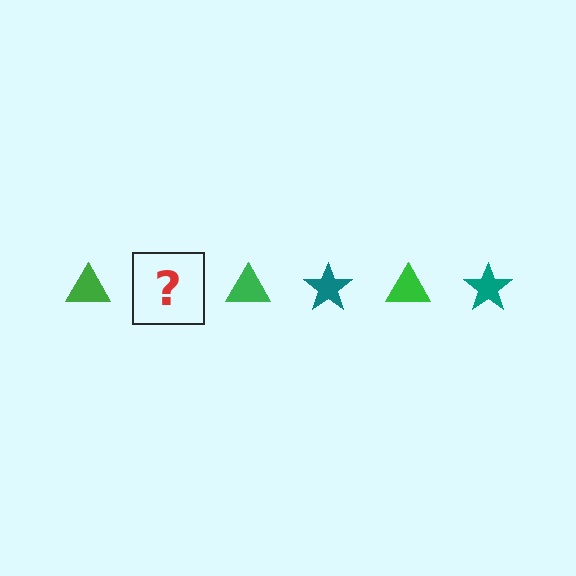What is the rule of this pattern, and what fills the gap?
The rule is that the pattern alternates between green triangle and teal star. The gap should be filled with a teal star.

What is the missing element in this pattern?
The missing element is a teal star.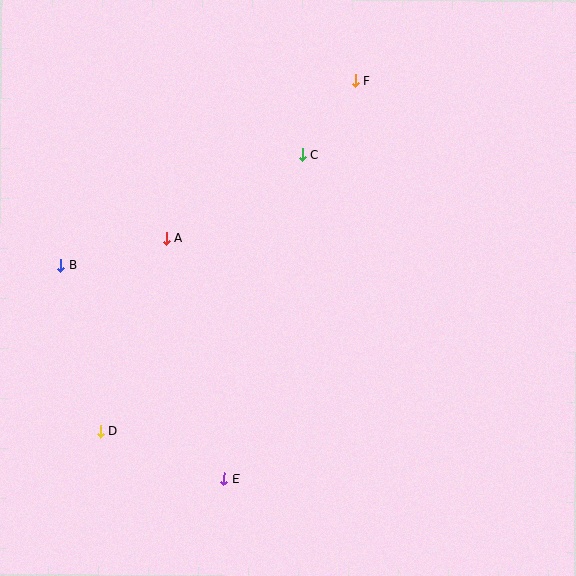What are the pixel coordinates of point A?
Point A is at (167, 238).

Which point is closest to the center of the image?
Point A at (167, 238) is closest to the center.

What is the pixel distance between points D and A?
The distance between D and A is 204 pixels.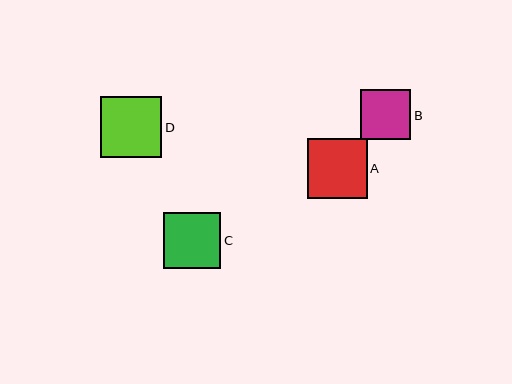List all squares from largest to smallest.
From largest to smallest: D, A, C, B.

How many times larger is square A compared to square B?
Square A is approximately 1.2 times the size of square B.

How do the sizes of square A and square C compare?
Square A and square C are approximately the same size.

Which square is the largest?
Square D is the largest with a size of approximately 61 pixels.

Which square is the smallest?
Square B is the smallest with a size of approximately 50 pixels.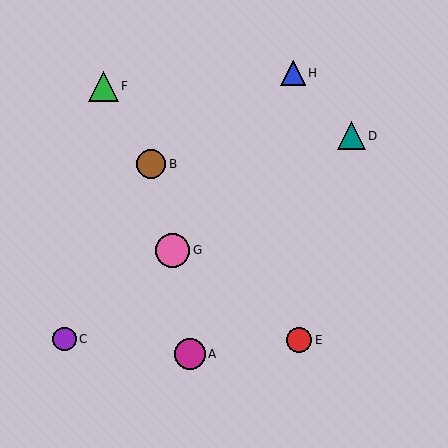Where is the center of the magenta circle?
The center of the magenta circle is at (190, 354).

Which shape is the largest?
The pink circle (labeled G) is the largest.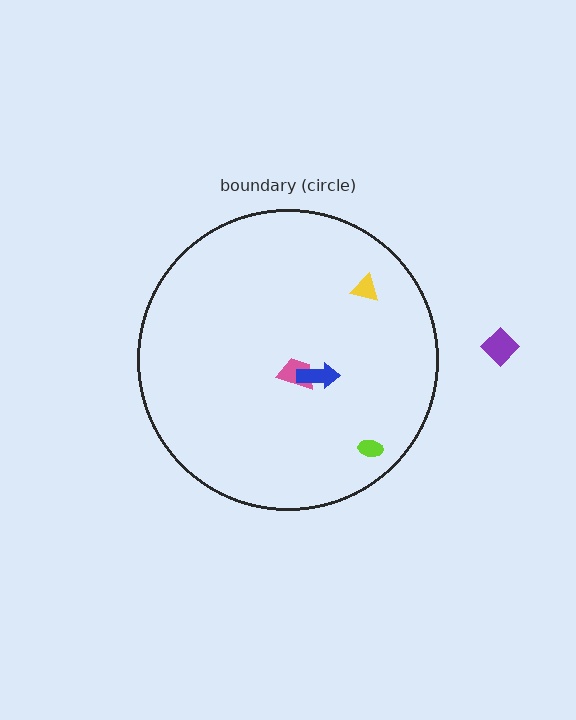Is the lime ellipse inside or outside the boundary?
Inside.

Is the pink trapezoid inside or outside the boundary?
Inside.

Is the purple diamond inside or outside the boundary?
Outside.